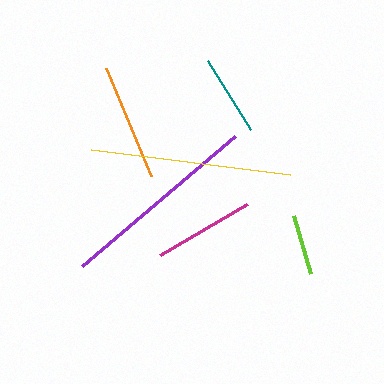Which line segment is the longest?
The purple line is the longest at approximately 201 pixels.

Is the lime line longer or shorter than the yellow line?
The yellow line is longer than the lime line.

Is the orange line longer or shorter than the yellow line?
The yellow line is longer than the orange line.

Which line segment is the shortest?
The lime line is the shortest at approximately 61 pixels.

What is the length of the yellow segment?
The yellow segment is approximately 201 pixels long.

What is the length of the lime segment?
The lime segment is approximately 61 pixels long.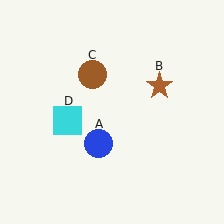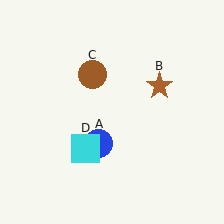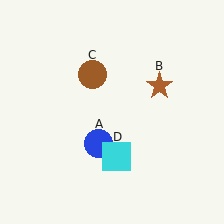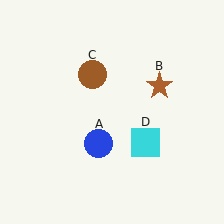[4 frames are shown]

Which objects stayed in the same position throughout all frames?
Blue circle (object A) and brown star (object B) and brown circle (object C) remained stationary.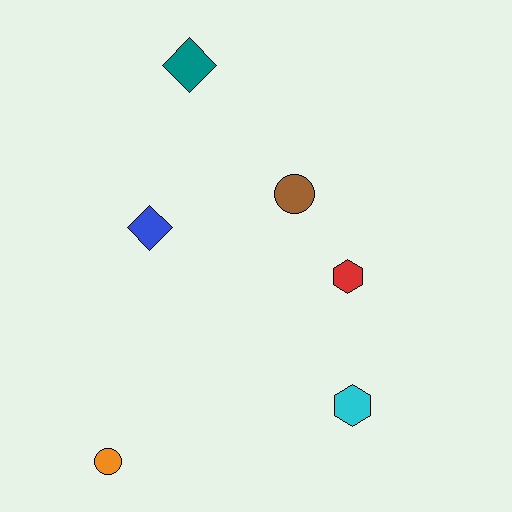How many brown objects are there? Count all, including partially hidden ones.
There is 1 brown object.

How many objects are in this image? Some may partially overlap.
There are 6 objects.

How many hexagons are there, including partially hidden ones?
There are 2 hexagons.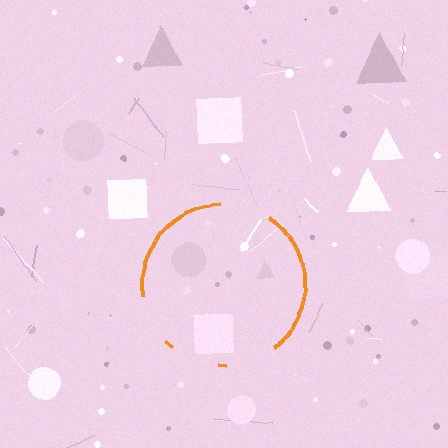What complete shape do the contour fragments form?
The contour fragments form a circle.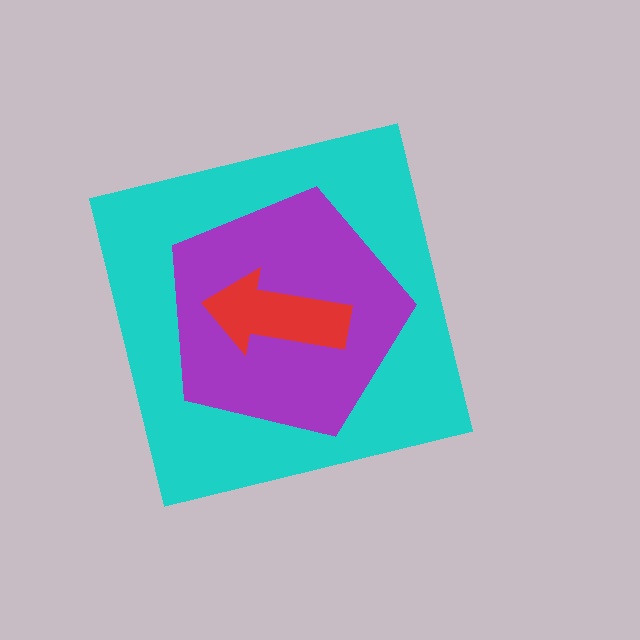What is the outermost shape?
The cyan square.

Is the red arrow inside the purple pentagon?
Yes.